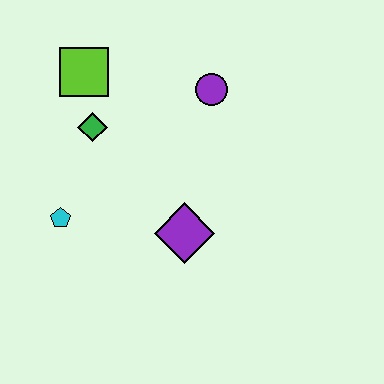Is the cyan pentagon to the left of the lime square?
Yes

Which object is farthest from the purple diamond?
The lime square is farthest from the purple diamond.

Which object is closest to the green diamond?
The lime square is closest to the green diamond.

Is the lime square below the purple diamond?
No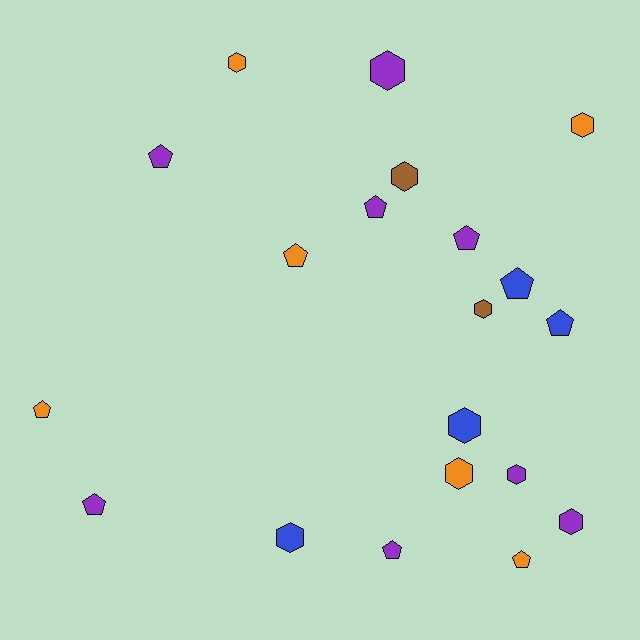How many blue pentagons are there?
There are 2 blue pentagons.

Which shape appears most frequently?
Hexagon, with 10 objects.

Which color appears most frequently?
Purple, with 8 objects.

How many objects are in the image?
There are 20 objects.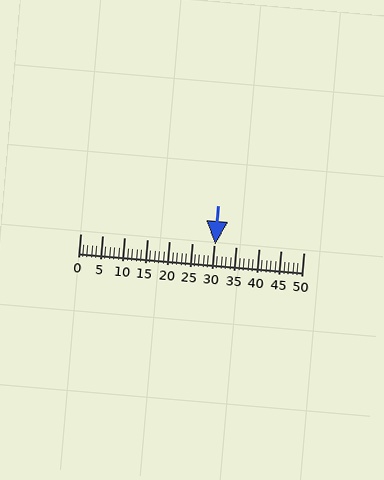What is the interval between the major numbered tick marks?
The major tick marks are spaced 5 units apart.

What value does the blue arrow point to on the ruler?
The blue arrow points to approximately 30.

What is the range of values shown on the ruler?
The ruler shows values from 0 to 50.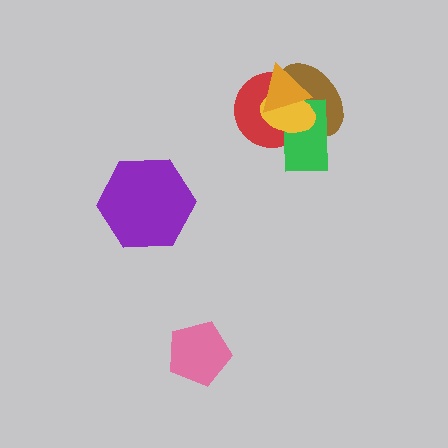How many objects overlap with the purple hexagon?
0 objects overlap with the purple hexagon.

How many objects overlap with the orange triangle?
4 objects overlap with the orange triangle.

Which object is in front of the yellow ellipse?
The orange triangle is in front of the yellow ellipse.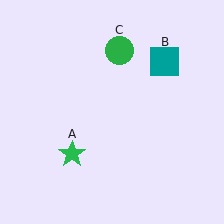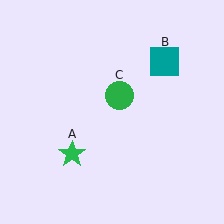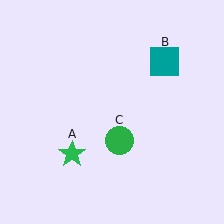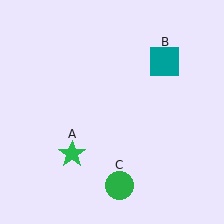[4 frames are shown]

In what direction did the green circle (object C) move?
The green circle (object C) moved down.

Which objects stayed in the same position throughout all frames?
Green star (object A) and teal square (object B) remained stationary.